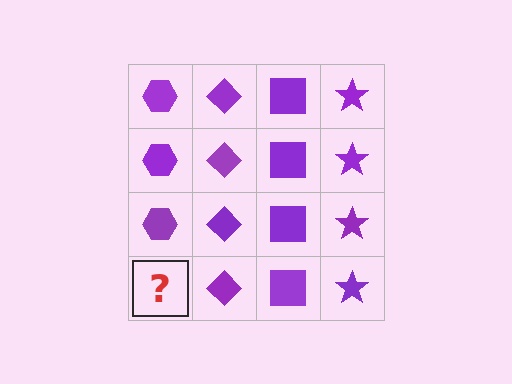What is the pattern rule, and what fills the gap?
The rule is that each column has a consistent shape. The gap should be filled with a purple hexagon.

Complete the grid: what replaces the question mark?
The question mark should be replaced with a purple hexagon.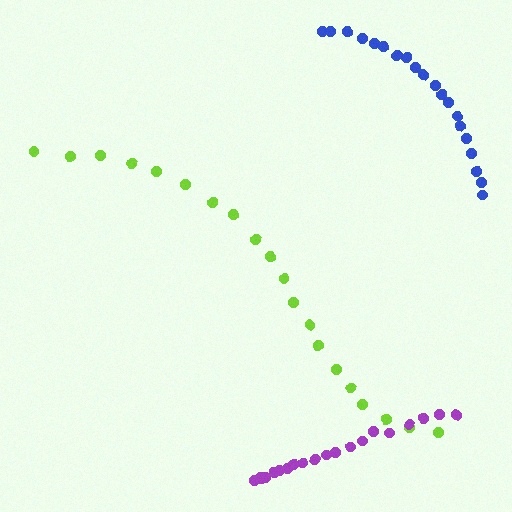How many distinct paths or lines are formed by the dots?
There are 3 distinct paths.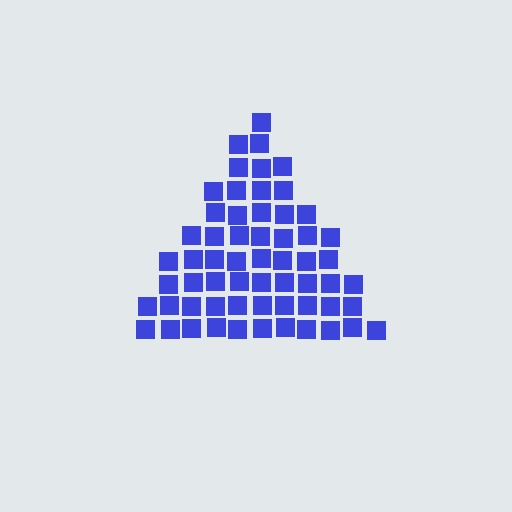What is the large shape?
The large shape is a triangle.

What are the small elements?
The small elements are squares.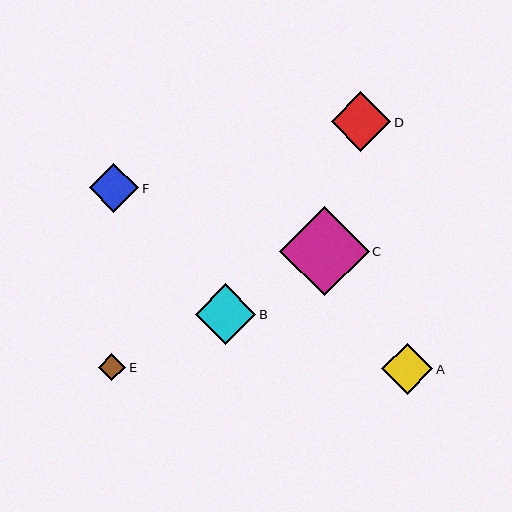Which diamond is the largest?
Diamond C is the largest with a size of approximately 89 pixels.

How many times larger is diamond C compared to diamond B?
Diamond C is approximately 1.5 times the size of diamond B.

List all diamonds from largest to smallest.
From largest to smallest: C, B, D, A, F, E.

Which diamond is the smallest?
Diamond E is the smallest with a size of approximately 27 pixels.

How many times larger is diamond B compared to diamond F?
Diamond B is approximately 1.2 times the size of diamond F.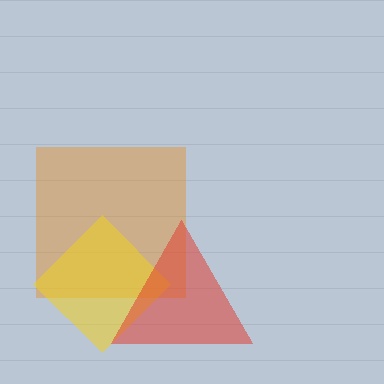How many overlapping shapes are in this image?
There are 3 overlapping shapes in the image.